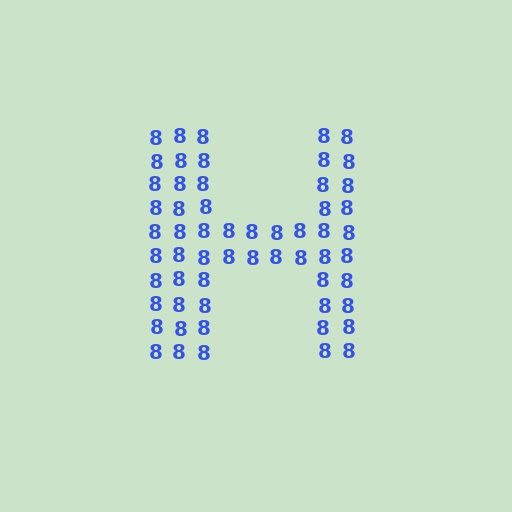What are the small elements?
The small elements are digit 8's.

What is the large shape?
The large shape is the letter H.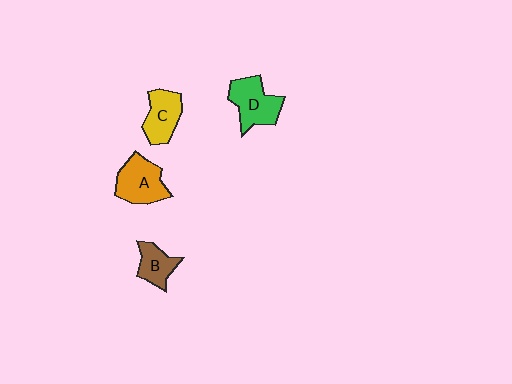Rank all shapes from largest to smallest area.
From largest to smallest: D (green), A (orange), C (yellow), B (brown).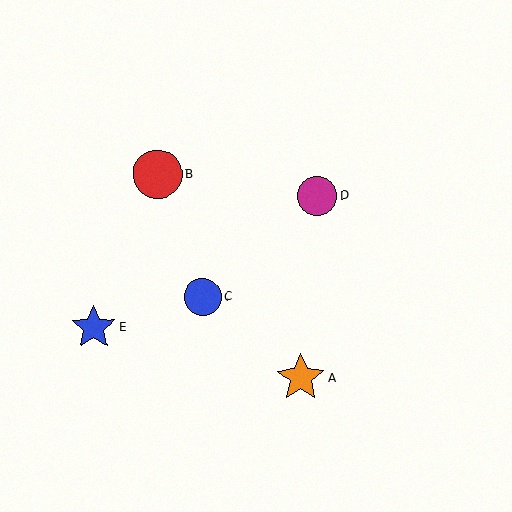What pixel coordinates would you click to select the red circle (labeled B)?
Click at (158, 174) to select the red circle B.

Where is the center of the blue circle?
The center of the blue circle is at (202, 297).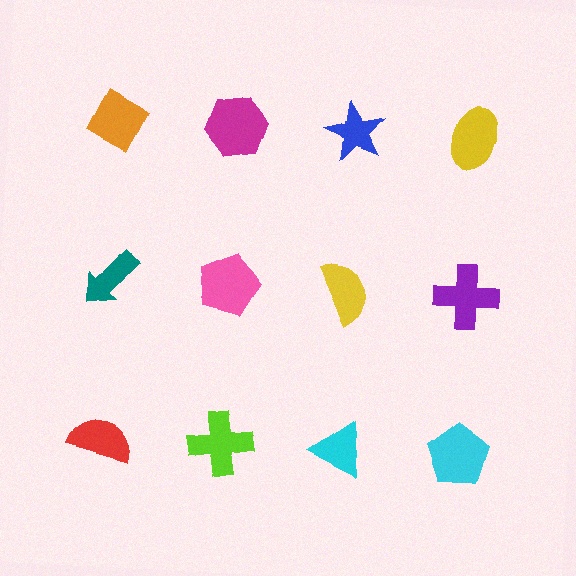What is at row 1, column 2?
A magenta hexagon.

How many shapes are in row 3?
4 shapes.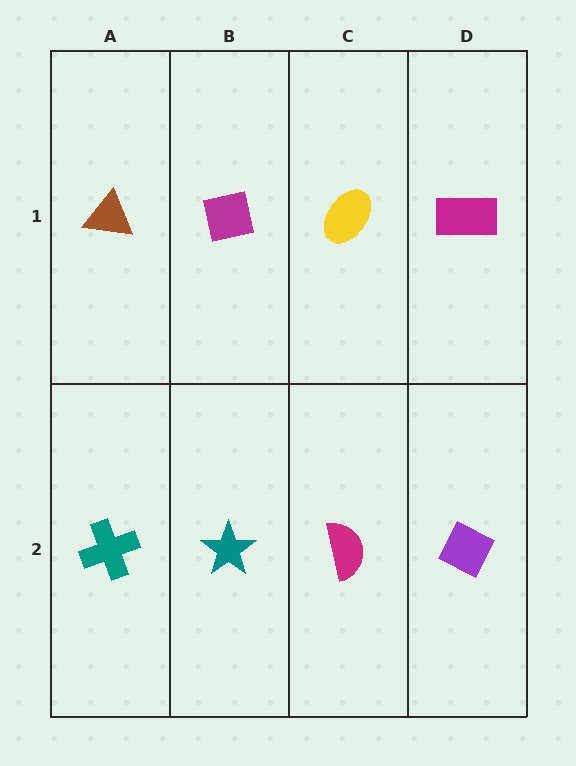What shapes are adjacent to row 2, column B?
A magenta square (row 1, column B), a teal cross (row 2, column A), a magenta semicircle (row 2, column C).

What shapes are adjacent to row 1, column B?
A teal star (row 2, column B), a brown triangle (row 1, column A), a yellow ellipse (row 1, column C).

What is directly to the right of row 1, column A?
A magenta square.